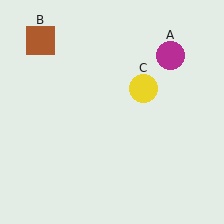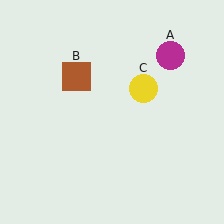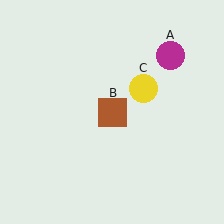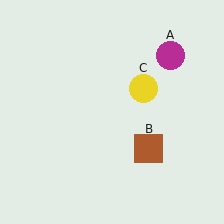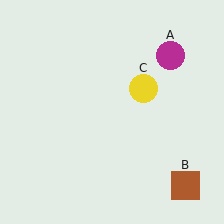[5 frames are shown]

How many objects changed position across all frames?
1 object changed position: brown square (object B).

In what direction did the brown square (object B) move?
The brown square (object B) moved down and to the right.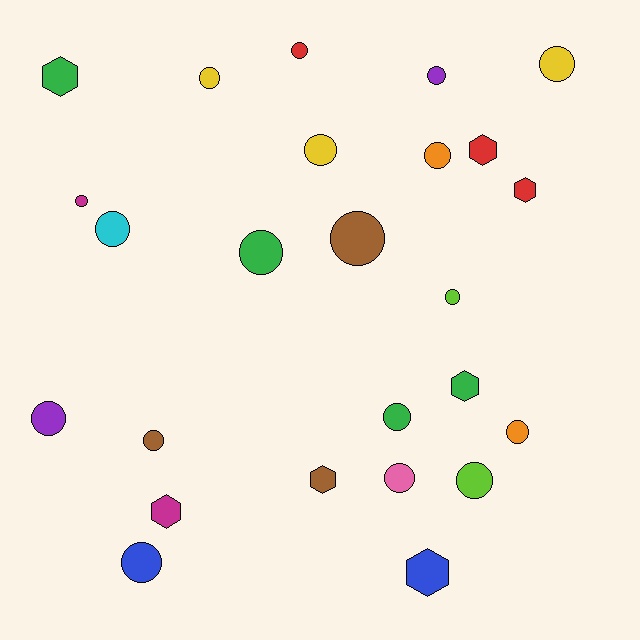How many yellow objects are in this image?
There are 3 yellow objects.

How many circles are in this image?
There are 18 circles.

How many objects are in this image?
There are 25 objects.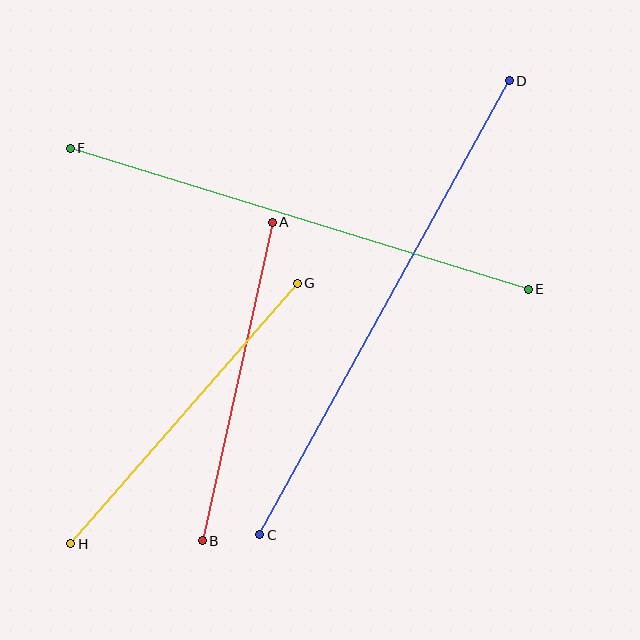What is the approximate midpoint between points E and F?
The midpoint is at approximately (299, 219) pixels.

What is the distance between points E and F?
The distance is approximately 479 pixels.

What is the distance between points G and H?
The distance is approximately 346 pixels.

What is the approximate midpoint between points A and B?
The midpoint is at approximately (237, 381) pixels.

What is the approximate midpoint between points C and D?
The midpoint is at approximately (385, 308) pixels.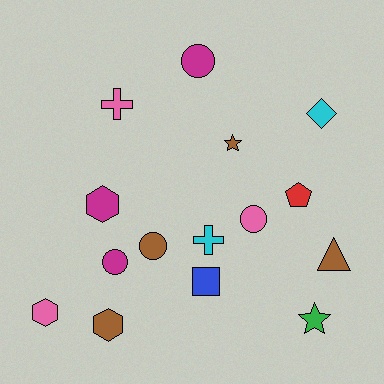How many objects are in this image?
There are 15 objects.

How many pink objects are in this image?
There are 3 pink objects.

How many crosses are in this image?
There are 2 crosses.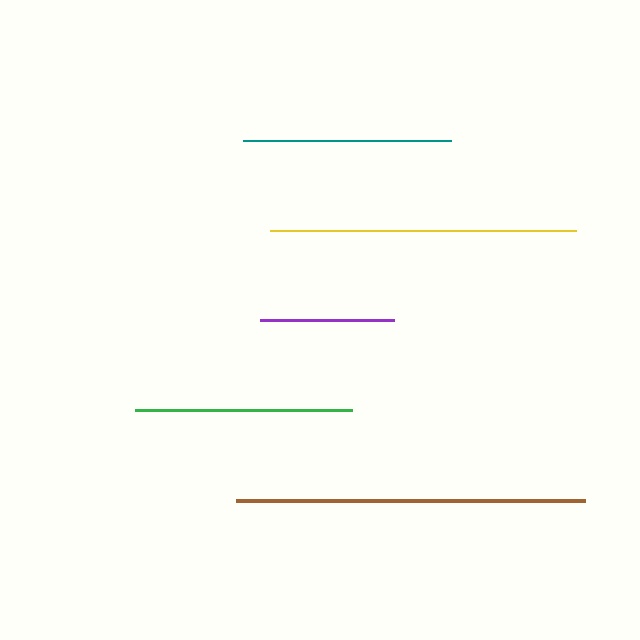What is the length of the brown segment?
The brown segment is approximately 349 pixels long.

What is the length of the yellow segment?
The yellow segment is approximately 307 pixels long.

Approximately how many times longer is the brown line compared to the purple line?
The brown line is approximately 2.6 times the length of the purple line.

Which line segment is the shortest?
The purple line is the shortest at approximately 134 pixels.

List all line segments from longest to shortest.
From longest to shortest: brown, yellow, green, teal, purple.